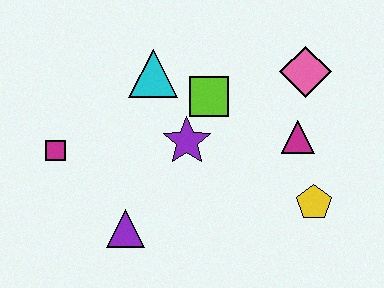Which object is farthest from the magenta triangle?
The magenta square is farthest from the magenta triangle.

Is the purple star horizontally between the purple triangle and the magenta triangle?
Yes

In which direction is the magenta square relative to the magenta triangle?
The magenta square is to the left of the magenta triangle.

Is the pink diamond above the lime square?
Yes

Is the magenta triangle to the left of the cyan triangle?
No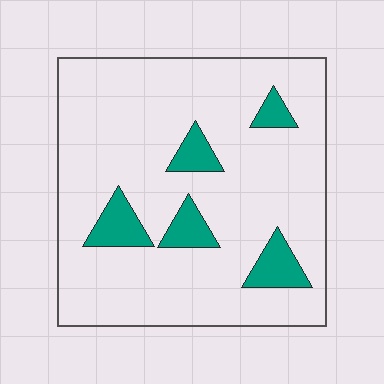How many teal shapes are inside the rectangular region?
5.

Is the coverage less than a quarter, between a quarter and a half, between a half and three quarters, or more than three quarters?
Less than a quarter.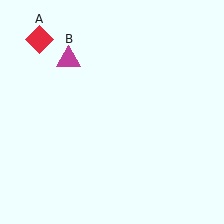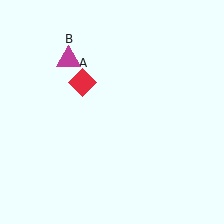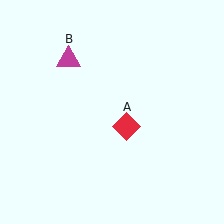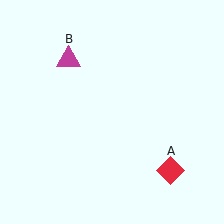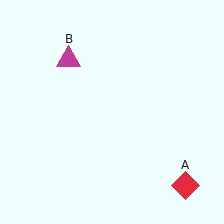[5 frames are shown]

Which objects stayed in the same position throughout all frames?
Magenta triangle (object B) remained stationary.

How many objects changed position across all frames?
1 object changed position: red diamond (object A).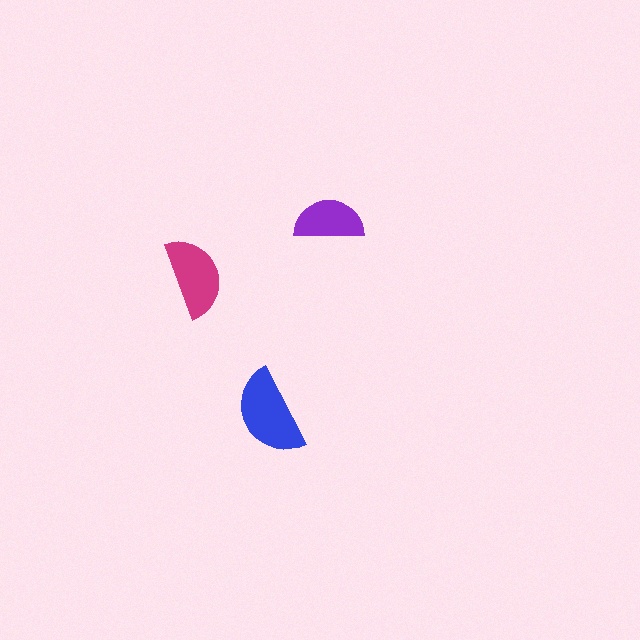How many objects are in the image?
There are 3 objects in the image.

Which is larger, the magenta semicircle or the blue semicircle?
The blue one.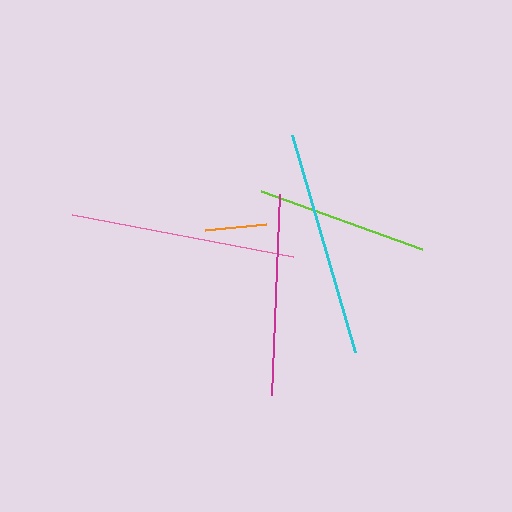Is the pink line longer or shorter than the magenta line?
The pink line is longer than the magenta line.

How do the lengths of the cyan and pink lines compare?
The cyan and pink lines are approximately the same length.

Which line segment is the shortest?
The orange line is the shortest at approximately 62 pixels.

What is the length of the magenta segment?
The magenta segment is approximately 201 pixels long.